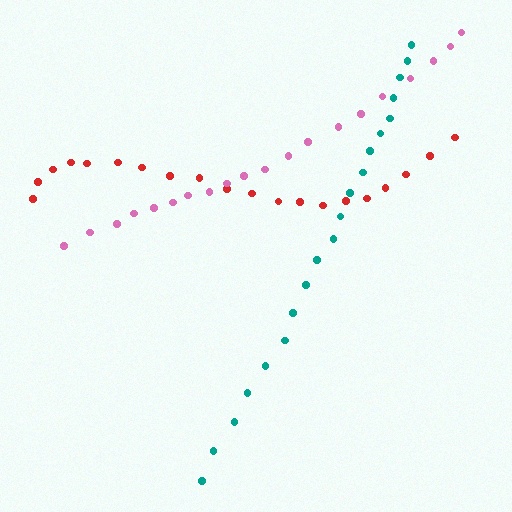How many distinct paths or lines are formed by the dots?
There are 3 distinct paths.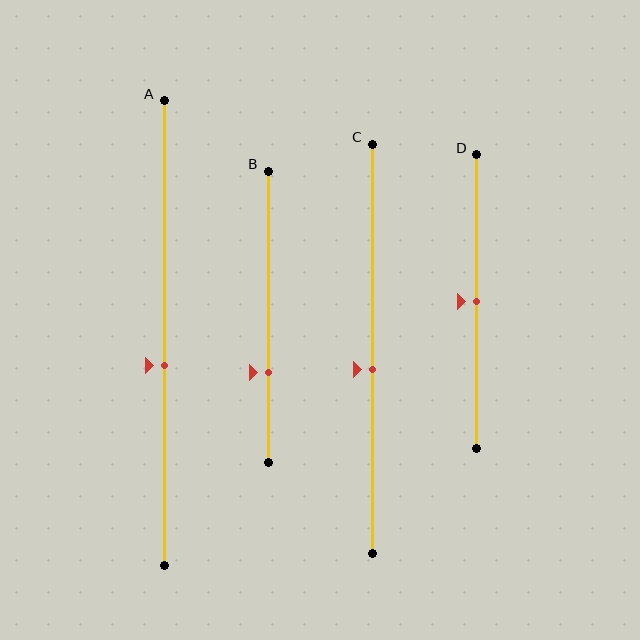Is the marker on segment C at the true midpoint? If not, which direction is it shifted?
No, the marker on segment C is shifted downward by about 5% of the segment length.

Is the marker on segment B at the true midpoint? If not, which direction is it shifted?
No, the marker on segment B is shifted downward by about 19% of the segment length.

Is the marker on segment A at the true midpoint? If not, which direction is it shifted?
No, the marker on segment A is shifted downward by about 7% of the segment length.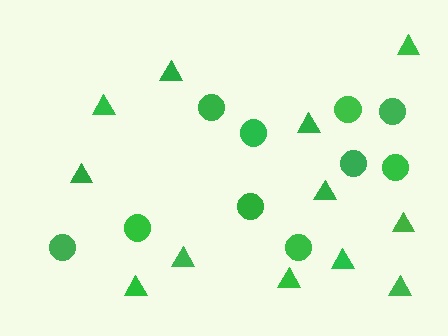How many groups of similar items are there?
There are 2 groups: one group of circles (10) and one group of triangles (12).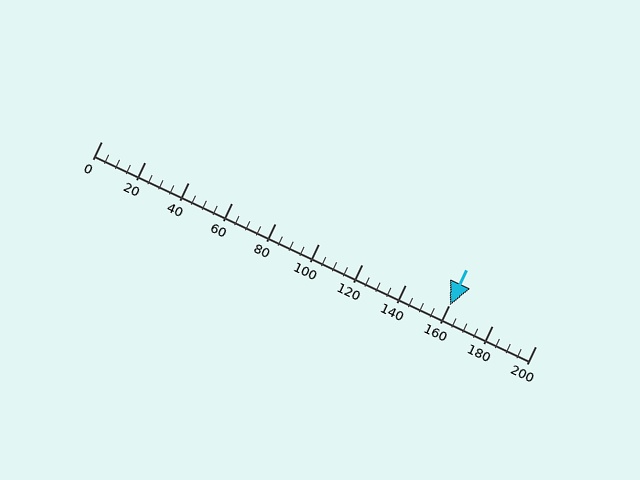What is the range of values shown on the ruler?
The ruler shows values from 0 to 200.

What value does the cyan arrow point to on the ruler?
The cyan arrow points to approximately 161.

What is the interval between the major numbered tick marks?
The major tick marks are spaced 20 units apart.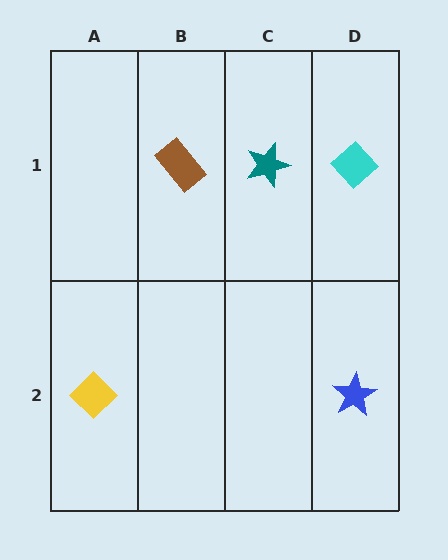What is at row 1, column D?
A cyan diamond.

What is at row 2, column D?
A blue star.